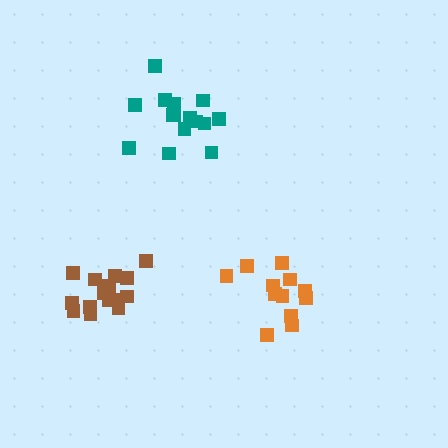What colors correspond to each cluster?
The clusters are colored: brown, orange, teal.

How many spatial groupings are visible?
There are 3 spatial groupings.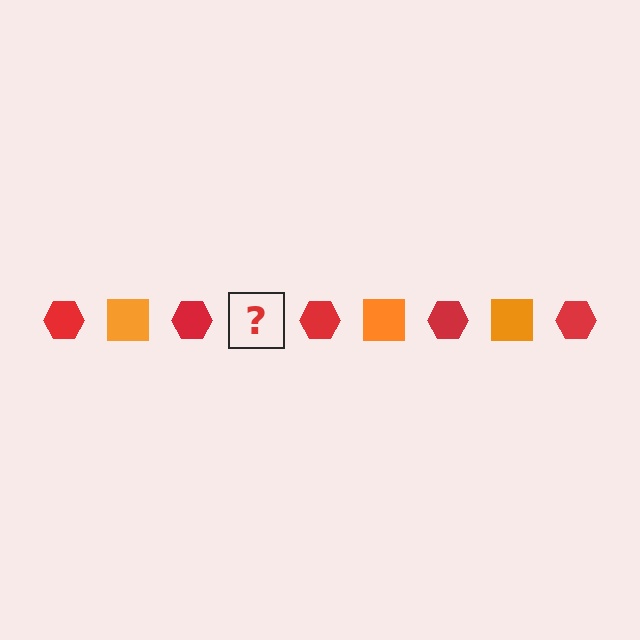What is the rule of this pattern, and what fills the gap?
The rule is that the pattern alternates between red hexagon and orange square. The gap should be filled with an orange square.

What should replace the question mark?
The question mark should be replaced with an orange square.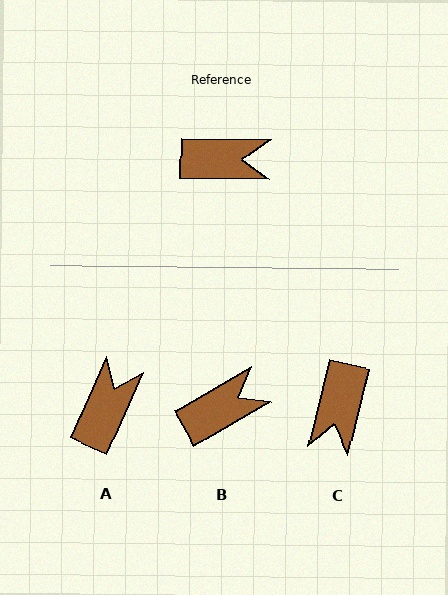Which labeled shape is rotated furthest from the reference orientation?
C, about 103 degrees away.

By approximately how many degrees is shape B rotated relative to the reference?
Approximately 31 degrees counter-clockwise.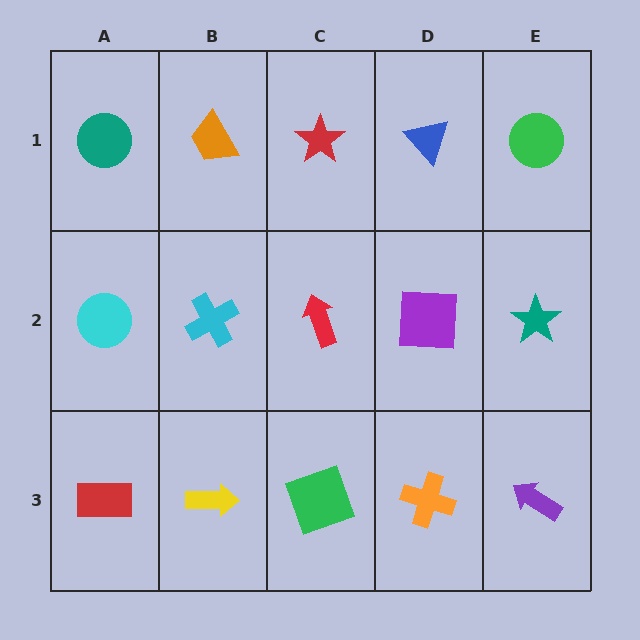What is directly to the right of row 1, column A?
An orange trapezoid.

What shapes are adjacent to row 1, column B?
A cyan cross (row 2, column B), a teal circle (row 1, column A), a red star (row 1, column C).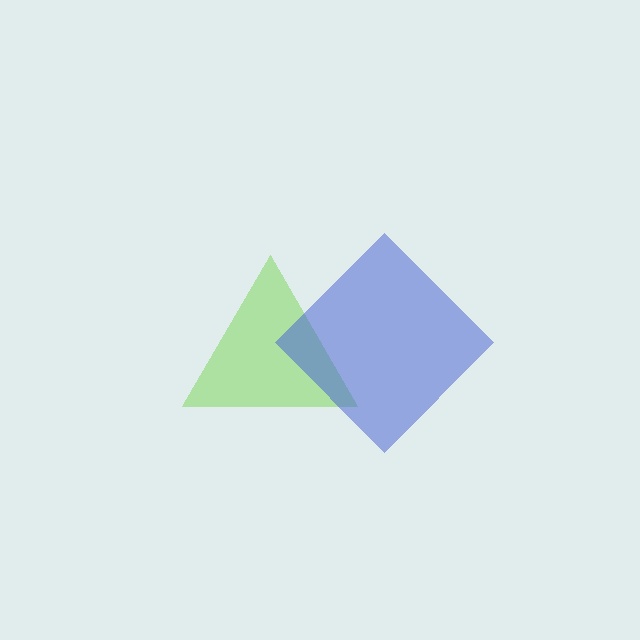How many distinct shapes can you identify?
There are 2 distinct shapes: a lime triangle, a blue diamond.